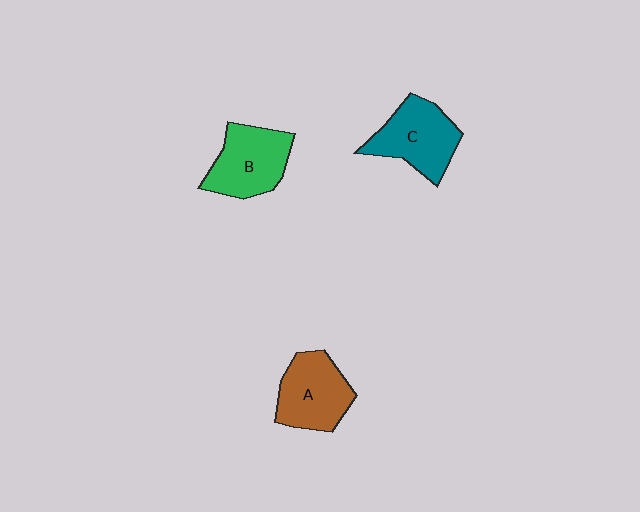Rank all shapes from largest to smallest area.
From largest to smallest: C (teal), B (green), A (brown).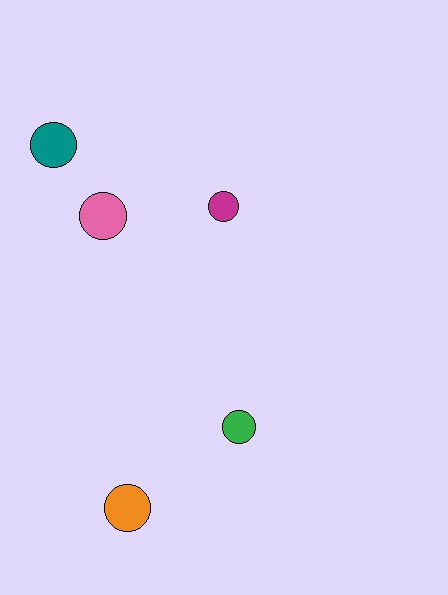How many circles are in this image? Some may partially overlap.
There are 5 circles.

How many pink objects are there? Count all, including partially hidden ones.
There is 1 pink object.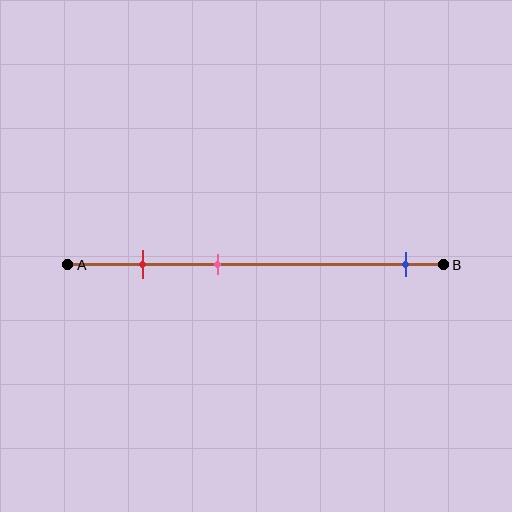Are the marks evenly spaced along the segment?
No, the marks are not evenly spaced.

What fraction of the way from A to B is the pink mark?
The pink mark is approximately 40% (0.4) of the way from A to B.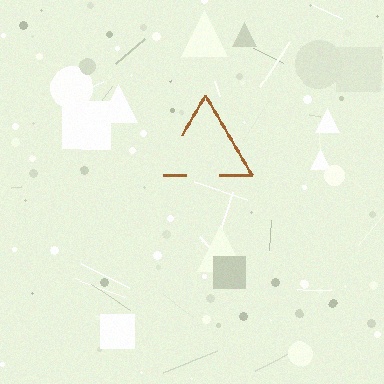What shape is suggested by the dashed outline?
The dashed outline suggests a triangle.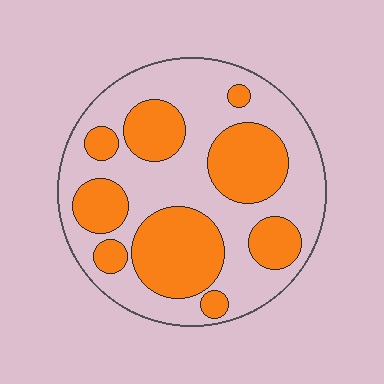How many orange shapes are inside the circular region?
9.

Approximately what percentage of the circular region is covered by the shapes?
Approximately 40%.